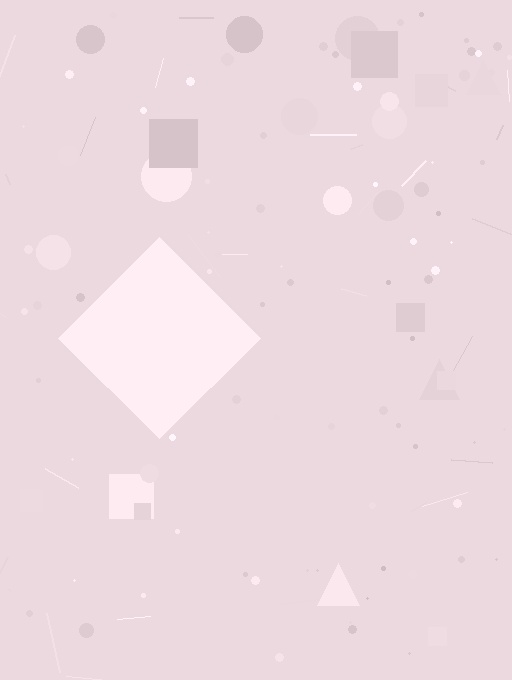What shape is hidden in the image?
A diamond is hidden in the image.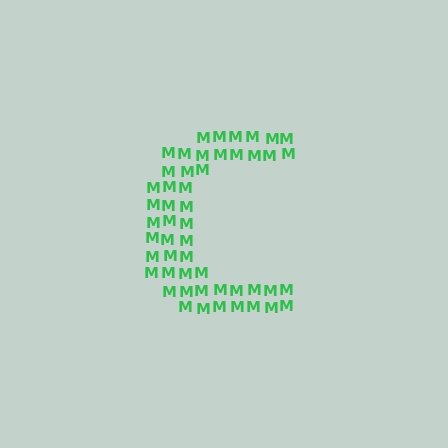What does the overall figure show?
The overall figure shows the letter C.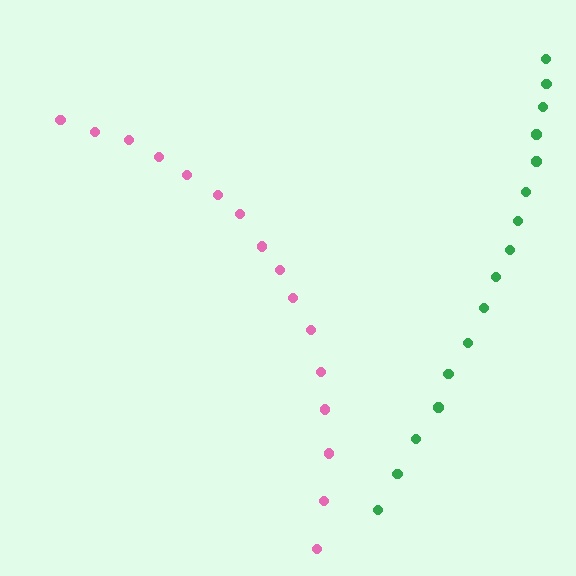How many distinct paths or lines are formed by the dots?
There are 2 distinct paths.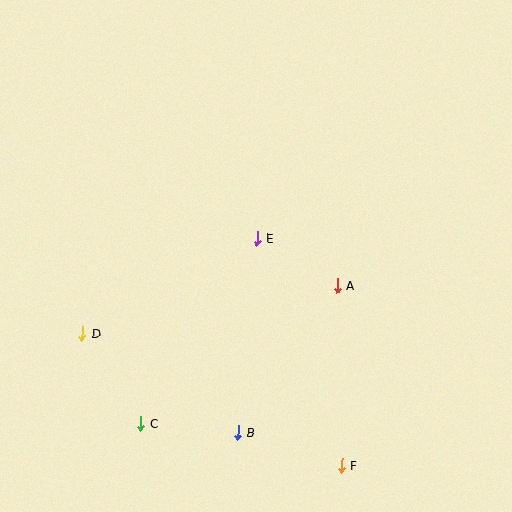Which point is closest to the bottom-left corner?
Point C is closest to the bottom-left corner.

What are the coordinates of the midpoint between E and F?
The midpoint between E and F is at (299, 352).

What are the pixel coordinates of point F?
Point F is at (341, 466).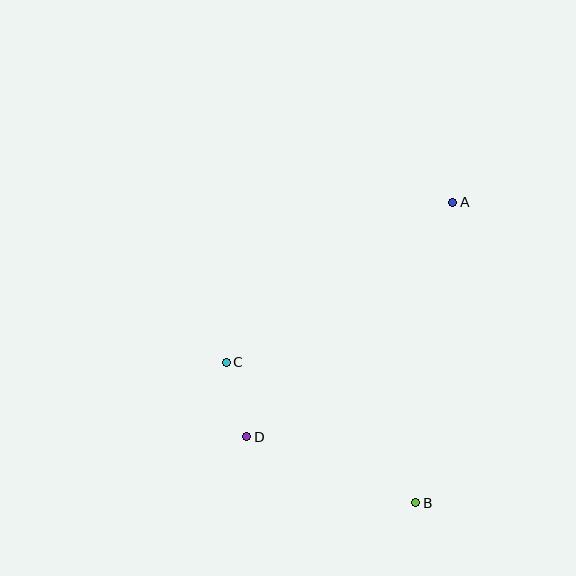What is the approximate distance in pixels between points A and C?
The distance between A and C is approximately 277 pixels.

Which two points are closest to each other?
Points C and D are closest to each other.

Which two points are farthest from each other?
Points A and D are farthest from each other.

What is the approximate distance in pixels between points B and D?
The distance between B and D is approximately 182 pixels.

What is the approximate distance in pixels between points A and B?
The distance between A and B is approximately 303 pixels.